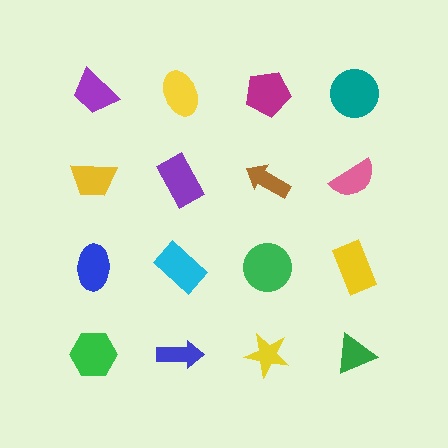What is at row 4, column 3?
A yellow star.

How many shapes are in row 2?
4 shapes.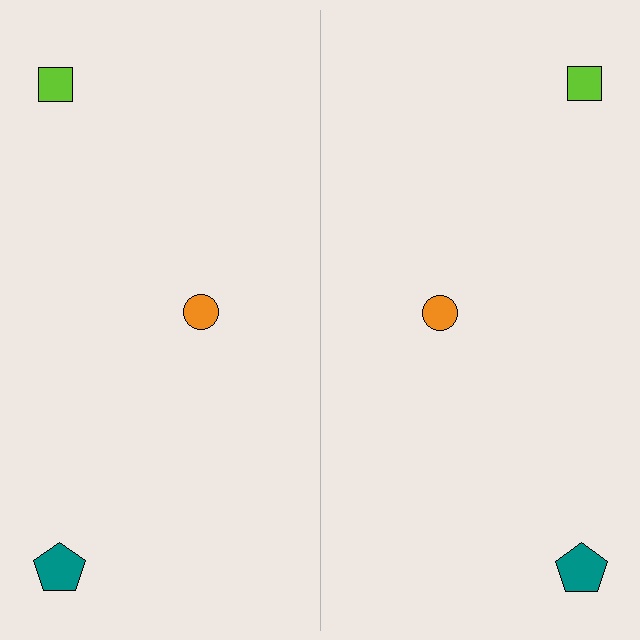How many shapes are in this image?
There are 6 shapes in this image.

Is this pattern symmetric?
Yes, this pattern has bilateral (reflection) symmetry.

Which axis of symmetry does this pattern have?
The pattern has a vertical axis of symmetry running through the center of the image.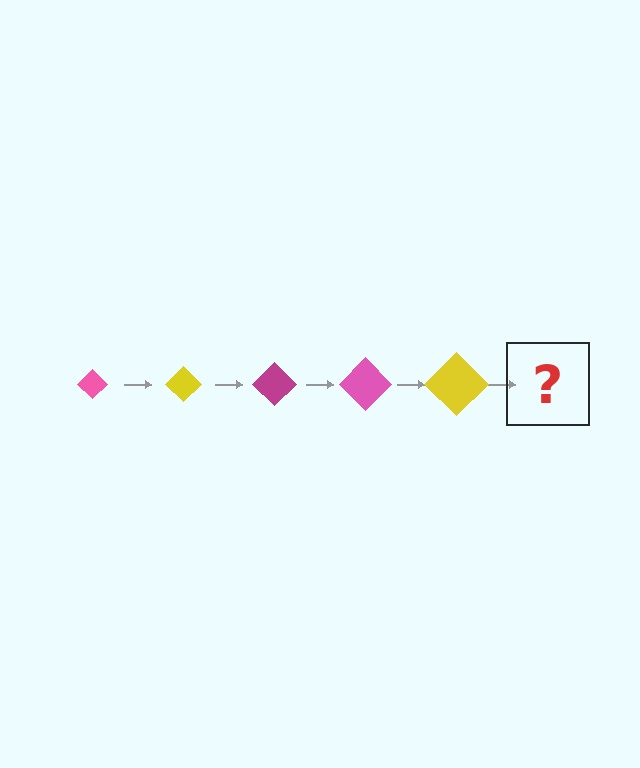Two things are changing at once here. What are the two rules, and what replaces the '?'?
The two rules are that the diamond grows larger each step and the color cycles through pink, yellow, and magenta. The '?' should be a magenta diamond, larger than the previous one.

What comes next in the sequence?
The next element should be a magenta diamond, larger than the previous one.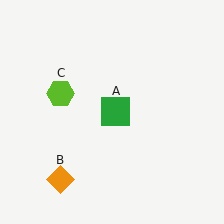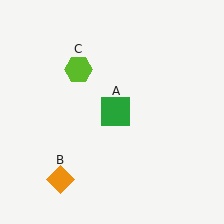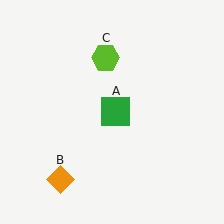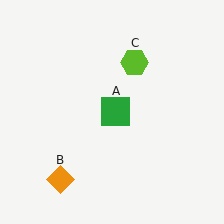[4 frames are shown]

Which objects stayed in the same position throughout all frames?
Green square (object A) and orange diamond (object B) remained stationary.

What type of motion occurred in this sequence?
The lime hexagon (object C) rotated clockwise around the center of the scene.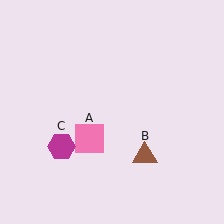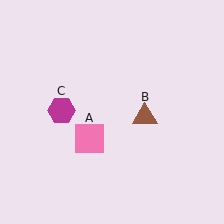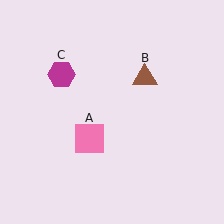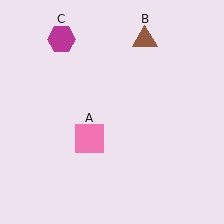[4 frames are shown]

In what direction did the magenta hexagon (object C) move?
The magenta hexagon (object C) moved up.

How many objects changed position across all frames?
2 objects changed position: brown triangle (object B), magenta hexagon (object C).